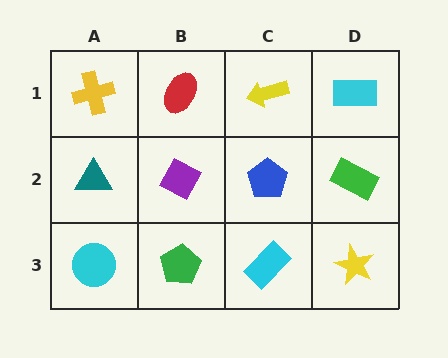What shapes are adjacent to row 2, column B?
A red ellipse (row 1, column B), a green pentagon (row 3, column B), a teal triangle (row 2, column A), a blue pentagon (row 2, column C).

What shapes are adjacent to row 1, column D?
A green rectangle (row 2, column D), a yellow arrow (row 1, column C).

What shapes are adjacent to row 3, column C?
A blue pentagon (row 2, column C), a green pentagon (row 3, column B), a yellow star (row 3, column D).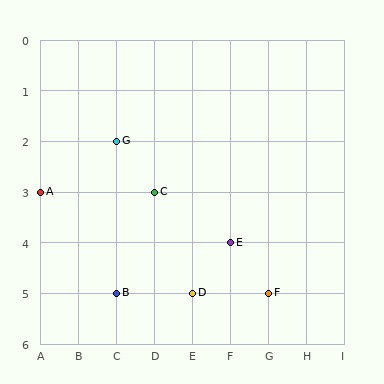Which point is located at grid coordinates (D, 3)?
Point C is at (D, 3).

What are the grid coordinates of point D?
Point D is at grid coordinates (E, 5).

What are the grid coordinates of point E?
Point E is at grid coordinates (F, 4).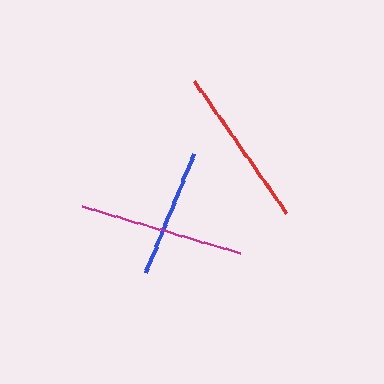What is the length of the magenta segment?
The magenta segment is approximately 165 pixels long.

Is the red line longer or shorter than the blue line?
The red line is longer than the blue line.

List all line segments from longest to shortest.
From longest to shortest: magenta, red, blue.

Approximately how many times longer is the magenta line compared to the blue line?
The magenta line is approximately 1.3 times the length of the blue line.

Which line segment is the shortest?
The blue line is the shortest at approximately 128 pixels.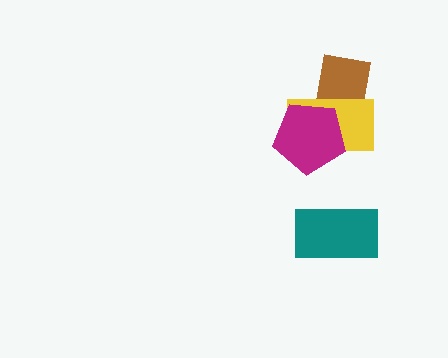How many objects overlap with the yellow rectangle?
2 objects overlap with the yellow rectangle.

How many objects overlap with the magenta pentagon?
1 object overlaps with the magenta pentagon.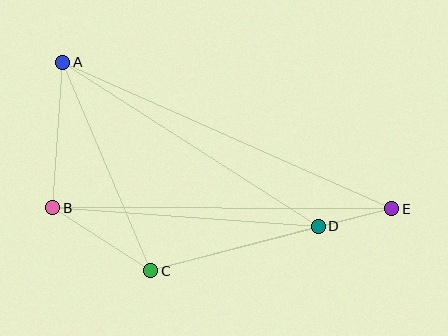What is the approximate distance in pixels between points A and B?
The distance between A and B is approximately 146 pixels.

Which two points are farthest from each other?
Points A and E are farthest from each other.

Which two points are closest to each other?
Points D and E are closest to each other.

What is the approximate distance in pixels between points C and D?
The distance between C and D is approximately 173 pixels.